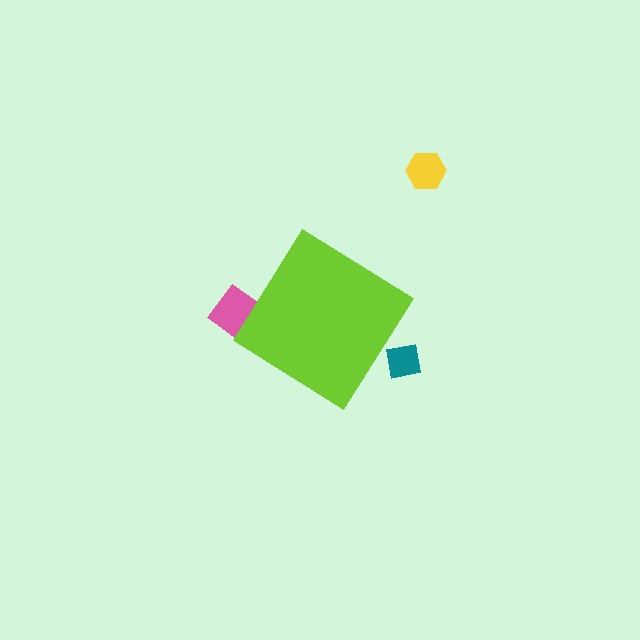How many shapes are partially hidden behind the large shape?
2 shapes are partially hidden.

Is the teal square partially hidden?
Yes, the teal square is partially hidden behind the lime diamond.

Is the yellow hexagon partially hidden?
No, the yellow hexagon is fully visible.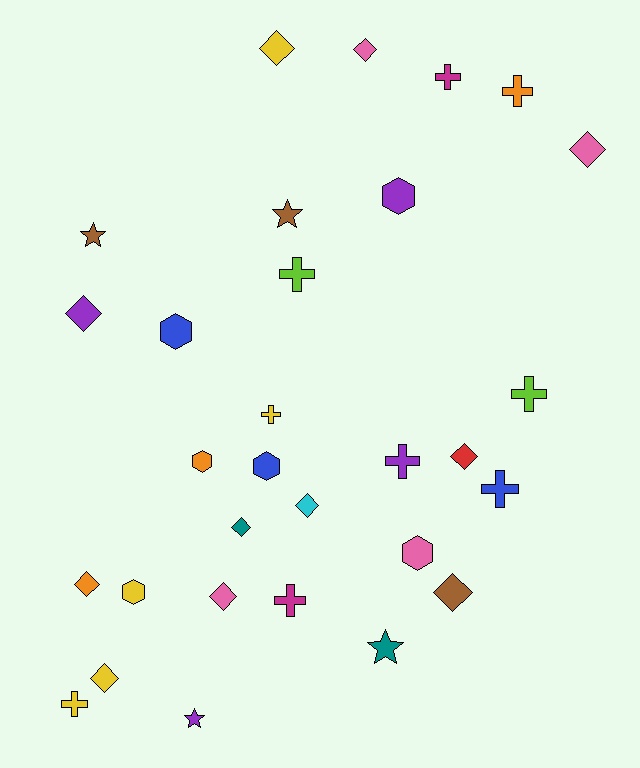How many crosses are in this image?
There are 9 crosses.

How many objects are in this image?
There are 30 objects.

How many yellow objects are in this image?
There are 5 yellow objects.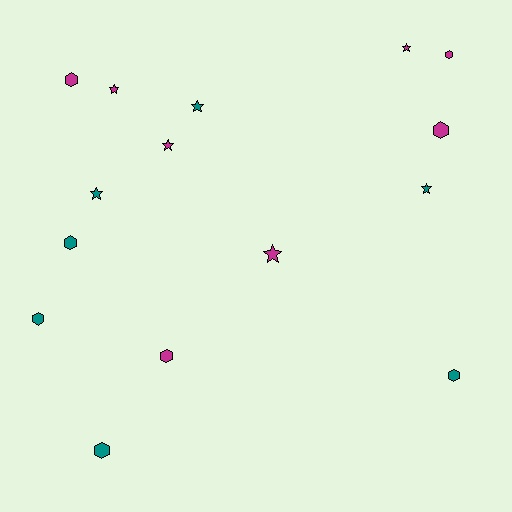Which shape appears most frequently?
Hexagon, with 8 objects.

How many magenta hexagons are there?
There are 4 magenta hexagons.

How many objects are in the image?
There are 15 objects.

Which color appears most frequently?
Magenta, with 8 objects.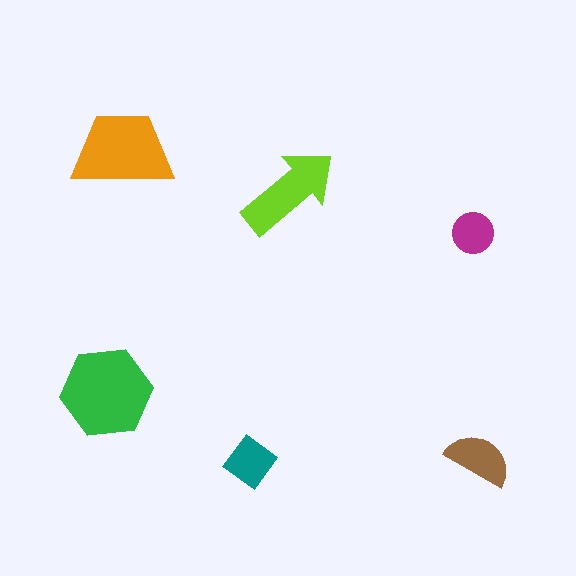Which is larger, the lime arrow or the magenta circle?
The lime arrow.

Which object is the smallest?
The magenta circle.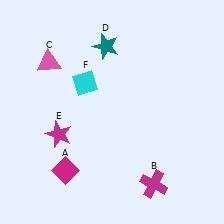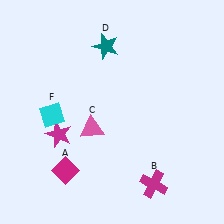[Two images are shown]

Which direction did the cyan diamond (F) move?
The cyan diamond (F) moved left.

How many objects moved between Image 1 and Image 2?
2 objects moved between the two images.